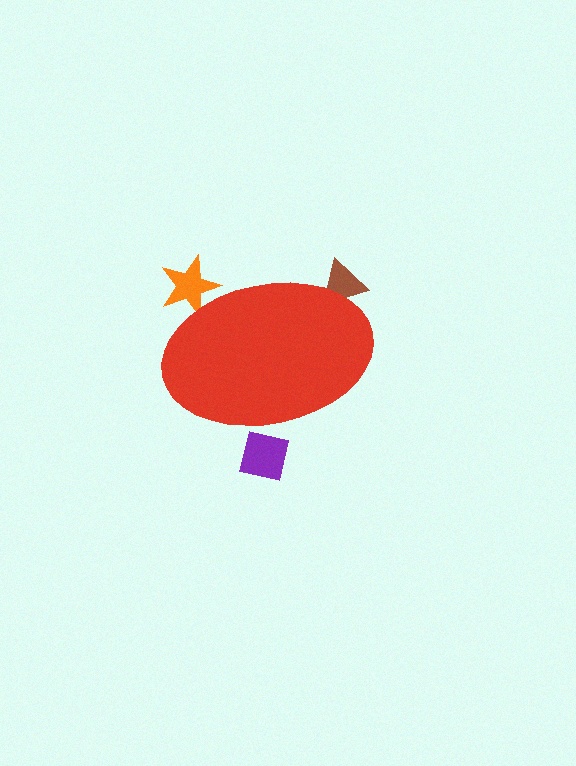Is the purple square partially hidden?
Yes, the purple square is partially hidden behind the red ellipse.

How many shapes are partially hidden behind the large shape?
3 shapes are partially hidden.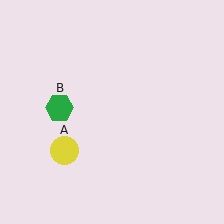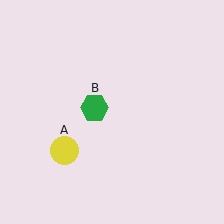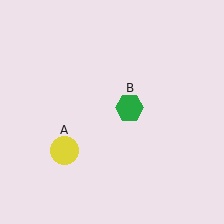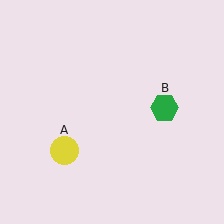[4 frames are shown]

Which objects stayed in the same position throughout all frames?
Yellow circle (object A) remained stationary.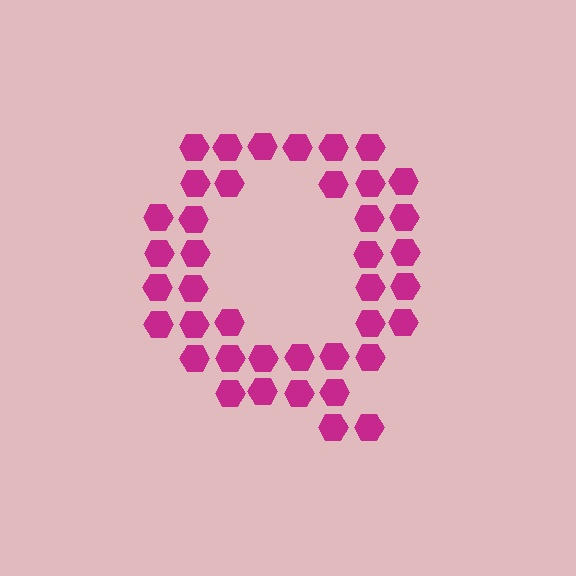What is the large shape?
The large shape is the letter Q.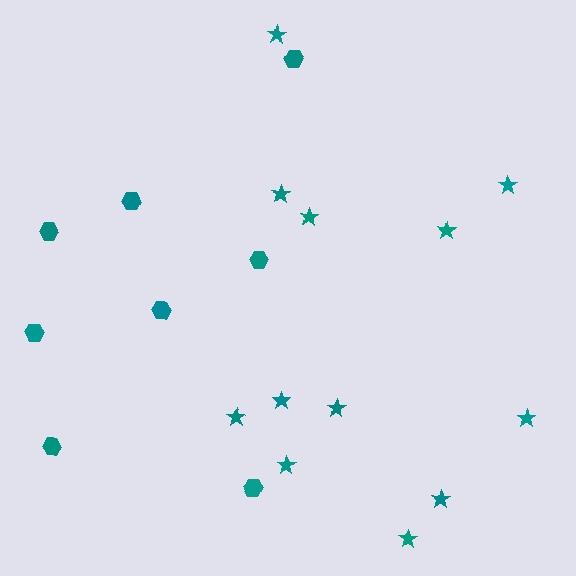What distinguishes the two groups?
There are 2 groups: one group of stars (12) and one group of hexagons (8).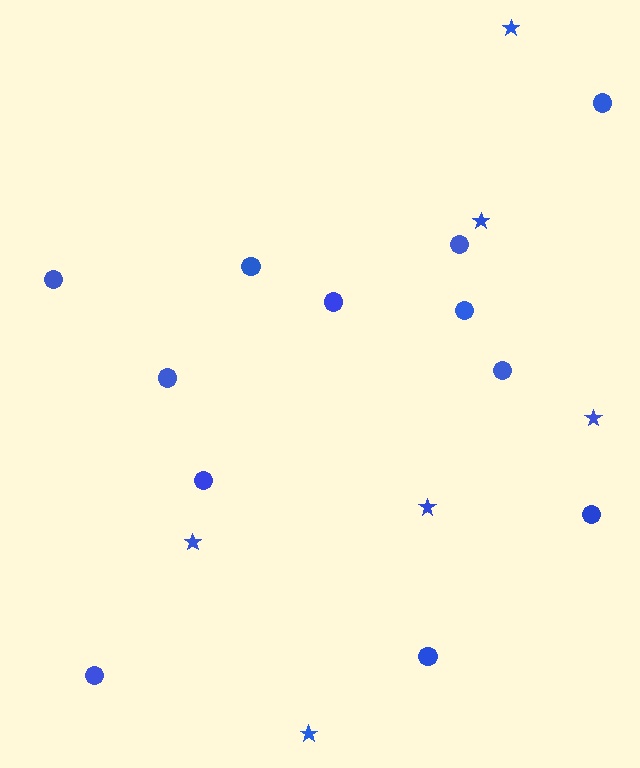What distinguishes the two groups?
There are 2 groups: one group of circles (12) and one group of stars (6).